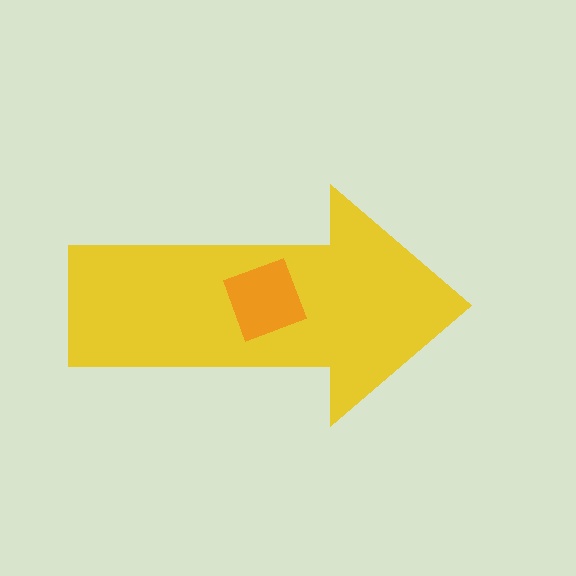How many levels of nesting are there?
2.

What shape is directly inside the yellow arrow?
The orange diamond.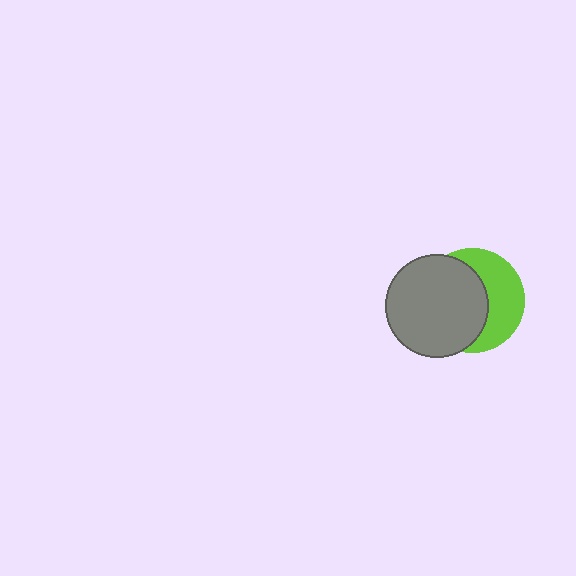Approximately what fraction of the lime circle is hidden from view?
Roughly 57% of the lime circle is hidden behind the gray circle.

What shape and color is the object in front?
The object in front is a gray circle.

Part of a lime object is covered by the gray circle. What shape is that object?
It is a circle.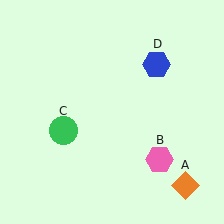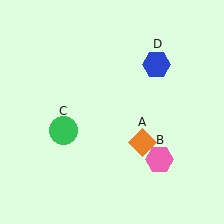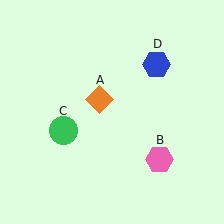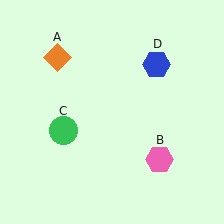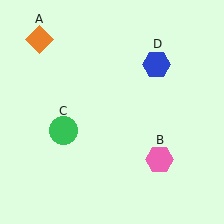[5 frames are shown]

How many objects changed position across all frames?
1 object changed position: orange diamond (object A).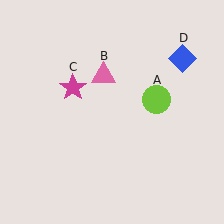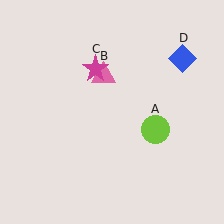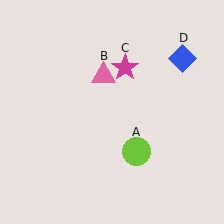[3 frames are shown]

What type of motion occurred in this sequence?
The lime circle (object A), magenta star (object C) rotated clockwise around the center of the scene.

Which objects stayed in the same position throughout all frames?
Pink triangle (object B) and blue diamond (object D) remained stationary.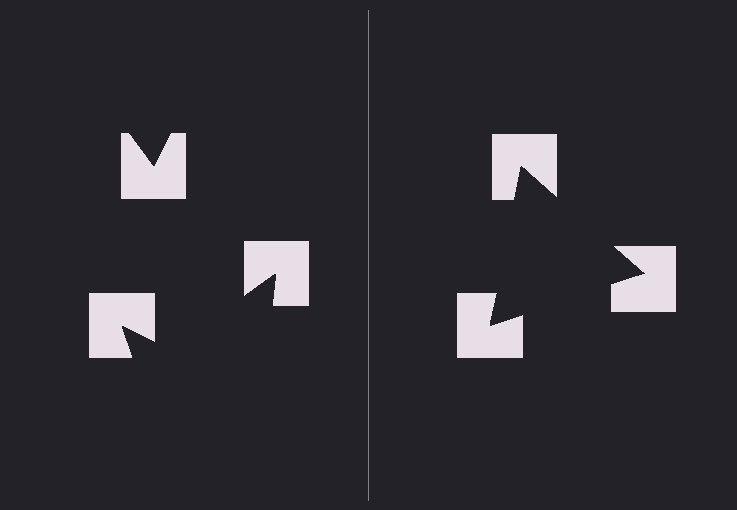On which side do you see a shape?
An illusory triangle appears on the right side. On the left side the wedge cuts are rotated, so no coherent shape forms.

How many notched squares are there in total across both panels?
6 — 3 on each side.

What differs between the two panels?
The notched squares are positioned identically on both sides; only the wedge orientations differ. On the right they align to a triangle; on the left they are misaligned.